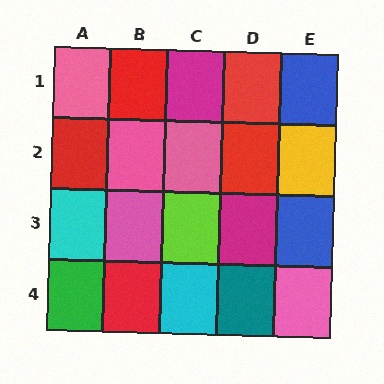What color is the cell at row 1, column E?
Blue.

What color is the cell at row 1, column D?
Red.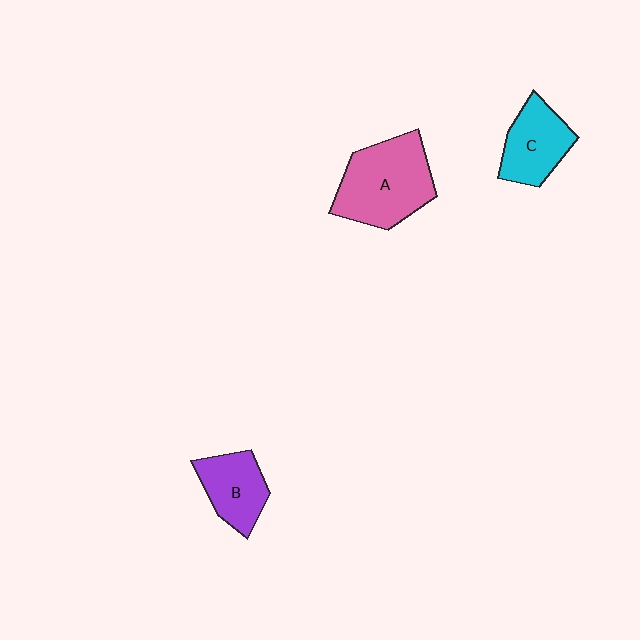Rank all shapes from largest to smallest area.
From largest to smallest: A (pink), C (cyan), B (purple).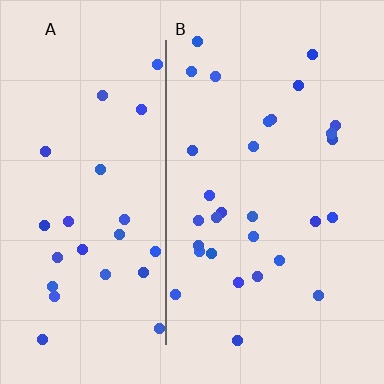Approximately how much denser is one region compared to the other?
Approximately 1.1× — region B over region A.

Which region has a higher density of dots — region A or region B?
B (the right).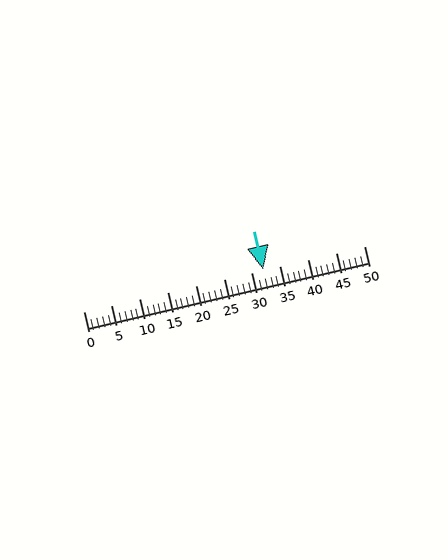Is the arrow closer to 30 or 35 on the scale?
The arrow is closer to 30.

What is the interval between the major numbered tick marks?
The major tick marks are spaced 5 units apart.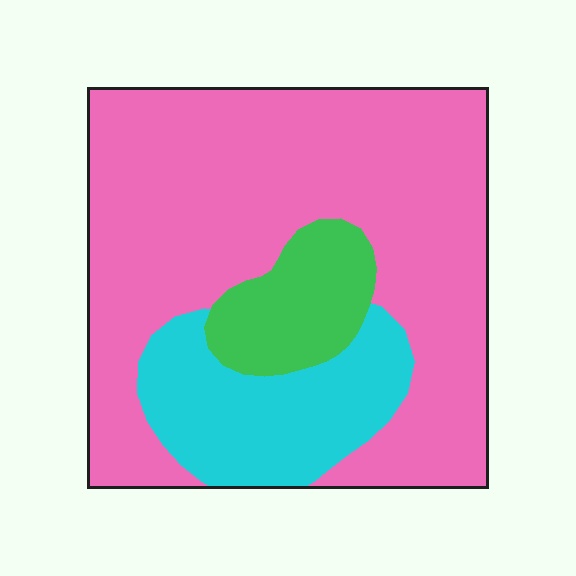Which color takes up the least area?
Green, at roughly 10%.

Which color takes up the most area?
Pink, at roughly 70%.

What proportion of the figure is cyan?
Cyan takes up about one fifth (1/5) of the figure.